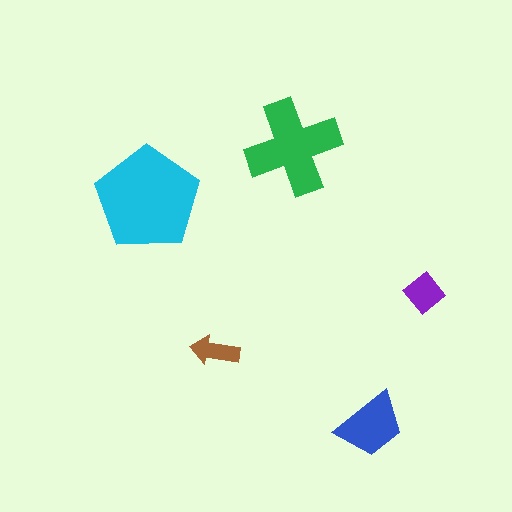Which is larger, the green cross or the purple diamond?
The green cross.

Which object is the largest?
The cyan pentagon.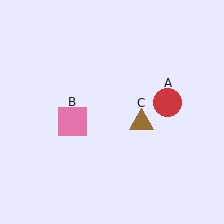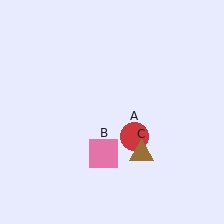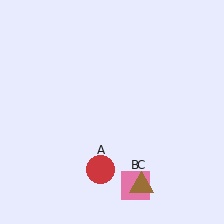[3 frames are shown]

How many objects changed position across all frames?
3 objects changed position: red circle (object A), pink square (object B), brown triangle (object C).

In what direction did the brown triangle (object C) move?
The brown triangle (object C) moved down.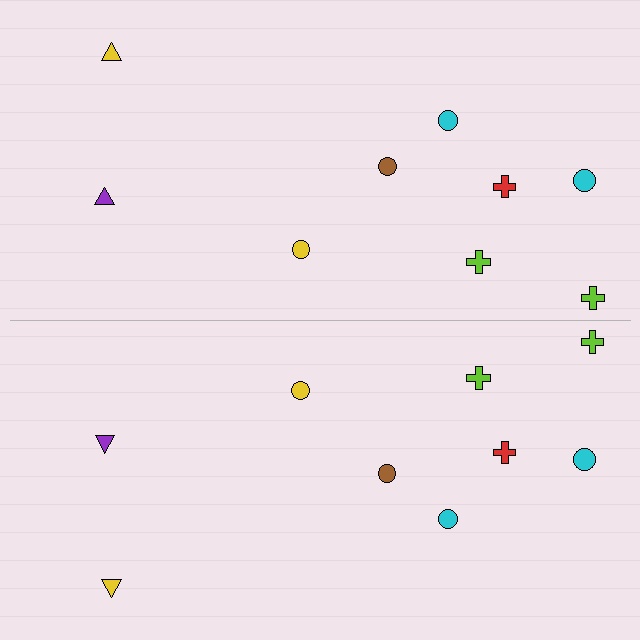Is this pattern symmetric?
Yes, this pattern has bilateral (reflection) symmetry.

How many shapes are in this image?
There are 18 shapes in this image.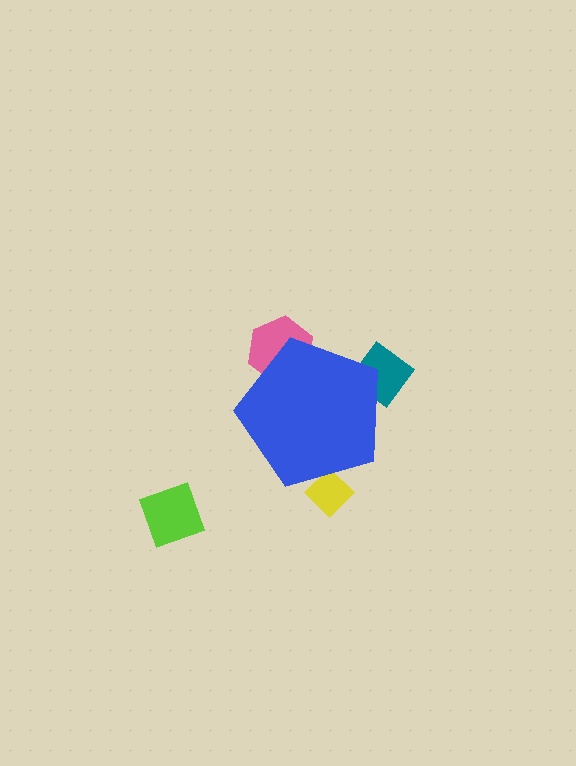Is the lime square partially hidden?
No, the lime square is fully visible.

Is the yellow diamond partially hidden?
Yes, the yellow diamond is partially hidden behind the blue pentagon.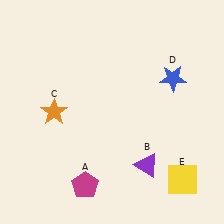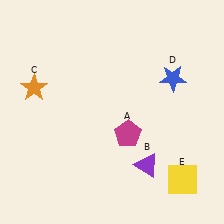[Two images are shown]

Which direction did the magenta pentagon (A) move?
The magenta pentagon (A) moved up.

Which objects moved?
The objects that moved are: the magenta pentagon (A), the orange star (C).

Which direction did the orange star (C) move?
The orange star (C) moved up.